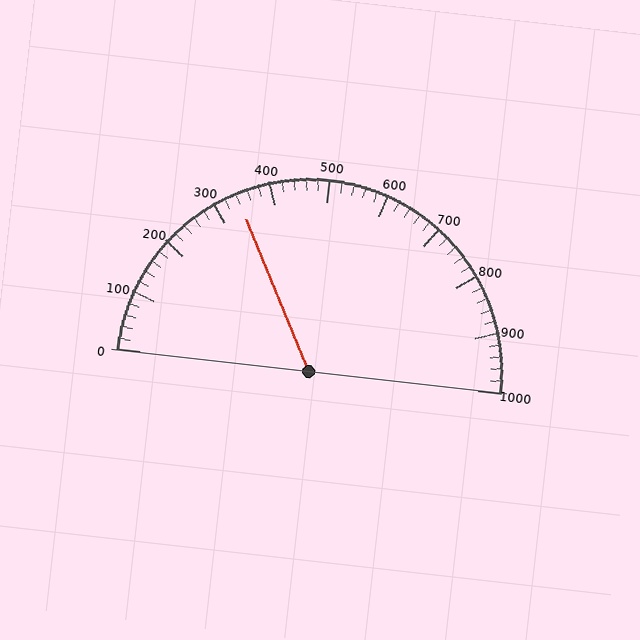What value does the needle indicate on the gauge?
The needle indicates approximately 340.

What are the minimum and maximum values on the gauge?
The gauge ranges from 0 to 1000.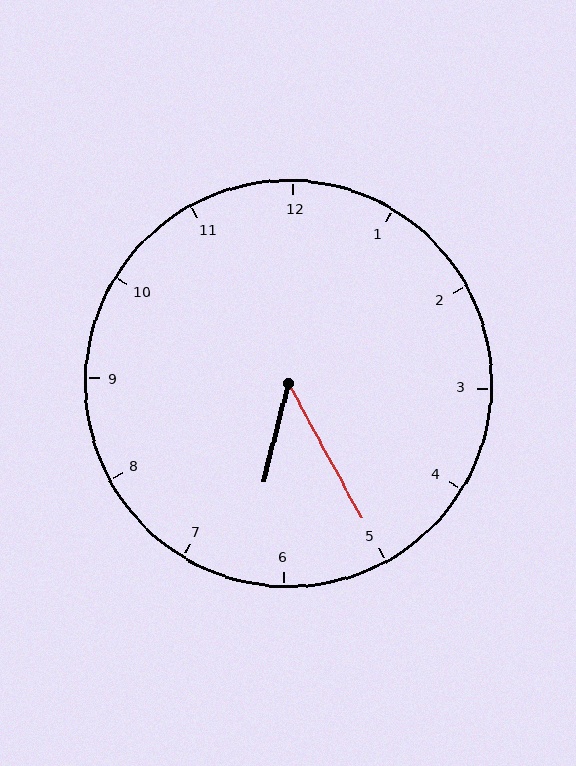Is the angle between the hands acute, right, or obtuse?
It is acute.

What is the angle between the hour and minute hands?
Approximately 42 degrees.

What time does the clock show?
6:25.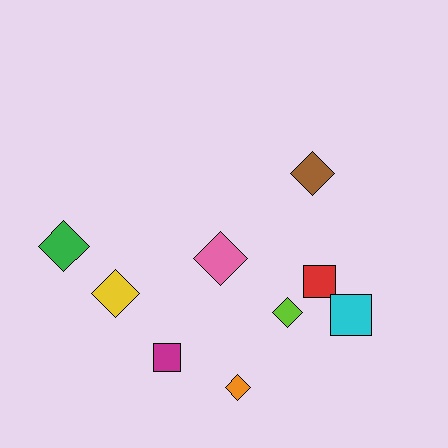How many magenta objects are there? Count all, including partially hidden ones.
There is 1 magenta object.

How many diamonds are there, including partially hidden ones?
There are 6 diamonds.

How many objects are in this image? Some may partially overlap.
There are 9 objects.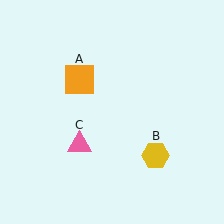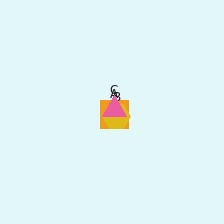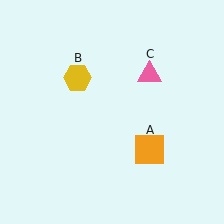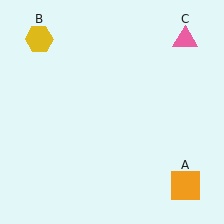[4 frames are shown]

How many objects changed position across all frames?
3 objects changed position: orange square (object A), yellow hexagon (object B), pink triangle (object C).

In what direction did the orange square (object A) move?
The orange square (object A) moved down and to the right.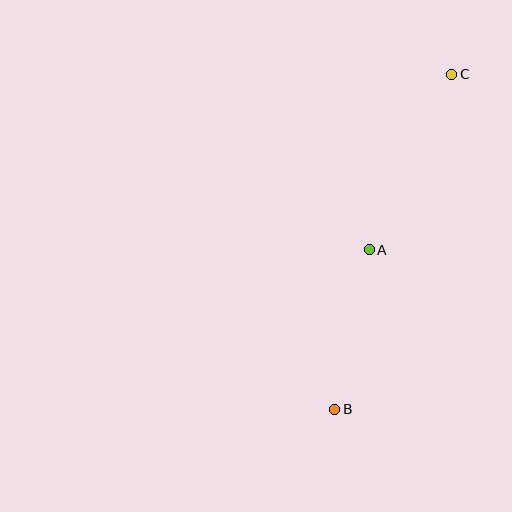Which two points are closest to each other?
Points A and B are closest to each other.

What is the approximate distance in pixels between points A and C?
The distance between A and C is approximately 194 pixels.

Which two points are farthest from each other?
Points B and C are farthest from each other.